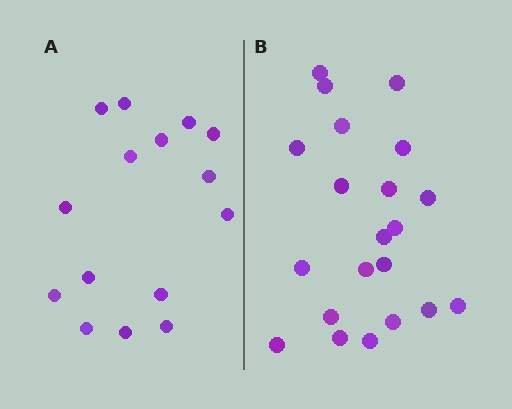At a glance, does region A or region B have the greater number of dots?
Region B (the right region) has more dots.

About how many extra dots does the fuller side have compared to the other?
Region B has about 6 more dots than region A.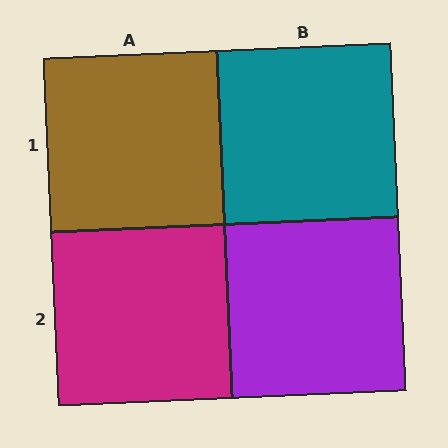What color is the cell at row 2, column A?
Magenta.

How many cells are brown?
1 cell is brown.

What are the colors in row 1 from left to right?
Brown, teal.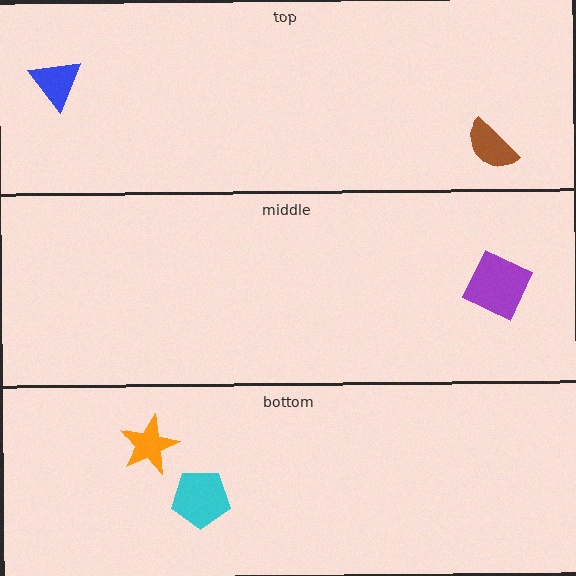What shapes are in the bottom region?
The orange star, the cyan pentagon.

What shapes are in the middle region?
The purple square.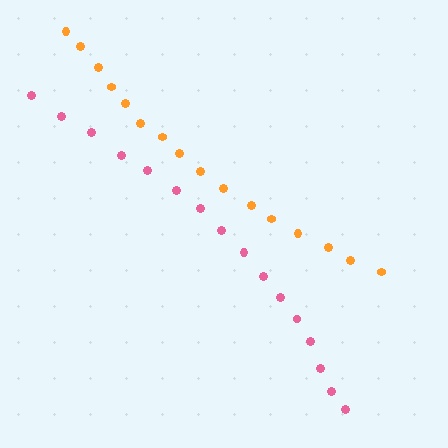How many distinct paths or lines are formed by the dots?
There are 2 distinct paths.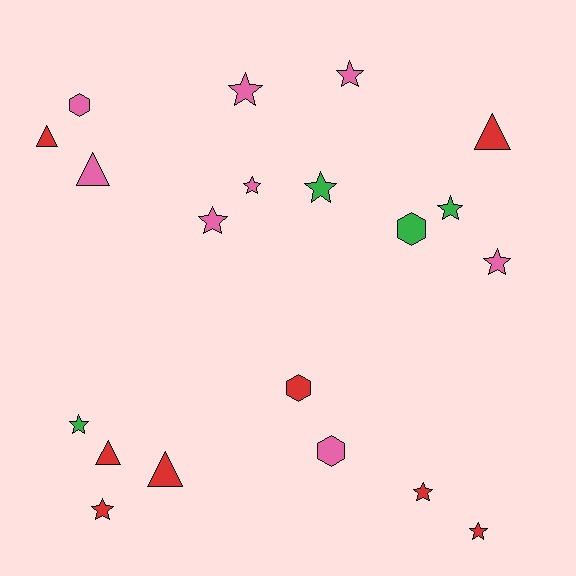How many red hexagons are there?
There is 1 red hexagon.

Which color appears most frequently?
Pink, with 8 objects.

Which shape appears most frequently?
Star, with 11 objects.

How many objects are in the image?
There are 20 objects.